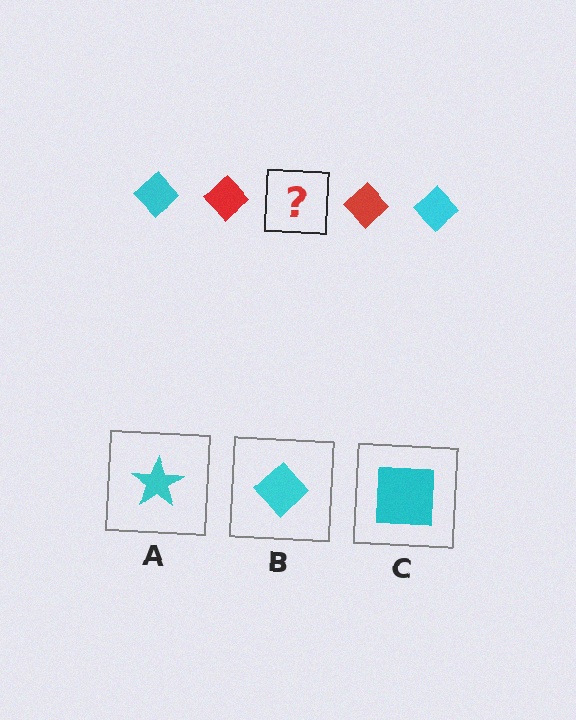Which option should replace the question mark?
Option B.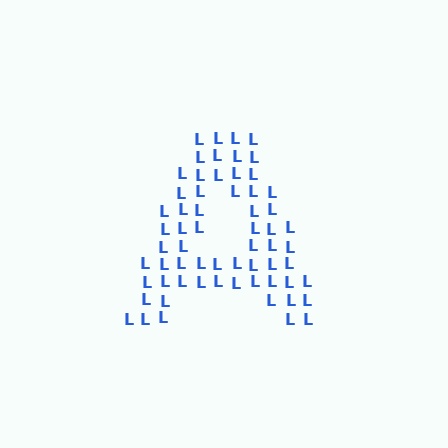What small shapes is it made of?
It is made of small letter L's.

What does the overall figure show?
The overall figure shows the letter A.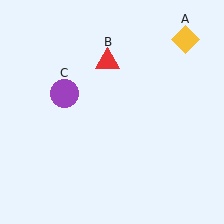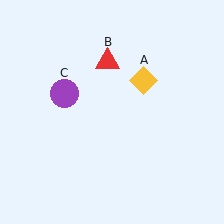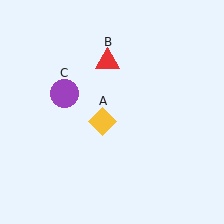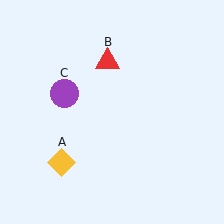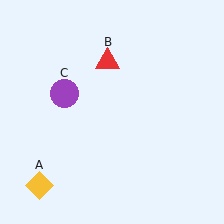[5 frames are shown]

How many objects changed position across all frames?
1 object changed position: yellow diamond (object A).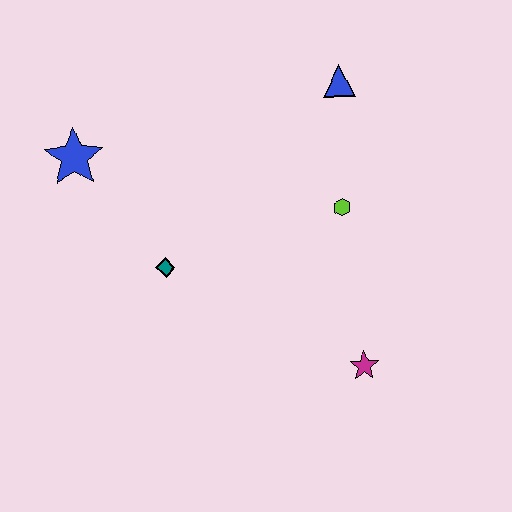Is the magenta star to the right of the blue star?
Yes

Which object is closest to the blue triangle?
The lime hexagon is closest to the blue triangle.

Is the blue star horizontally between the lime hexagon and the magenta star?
No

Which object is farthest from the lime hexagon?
The blue star is farthest from the lime hexagon.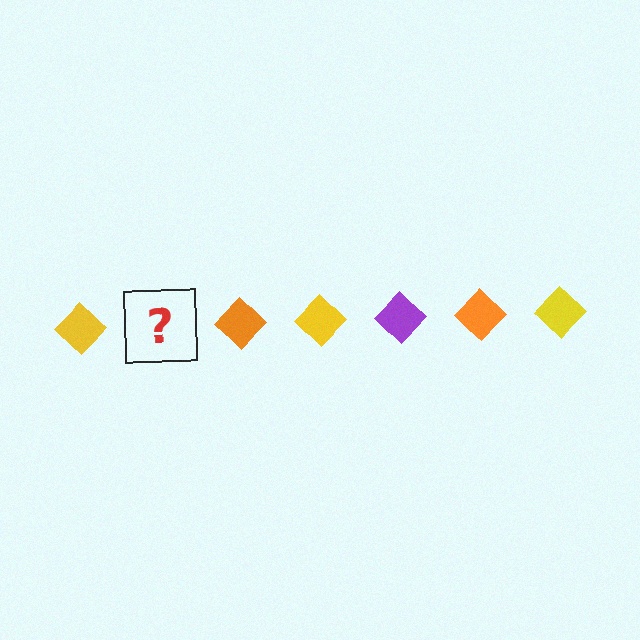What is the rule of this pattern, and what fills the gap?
The rule is that the pattern cycles through yellow, purple, orange diamonds. The gap should be filled with a purple diamond.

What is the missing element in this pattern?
The missing element is a purple diamond.